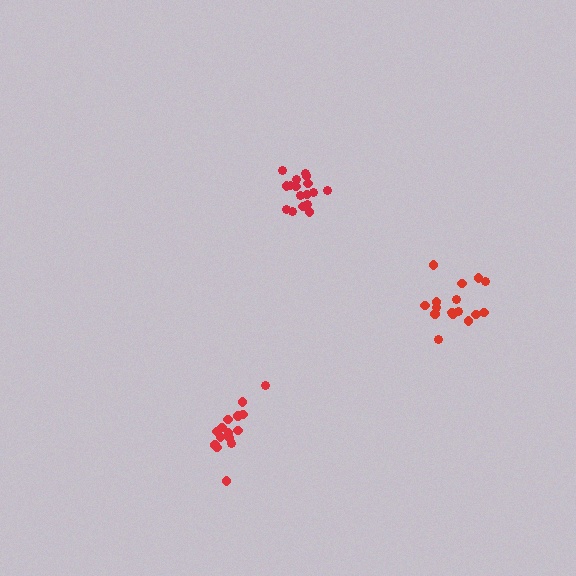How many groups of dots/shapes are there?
There are 3 groups.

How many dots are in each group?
Group 1: 15 dots, Group 2: 16 dots, Group 3: 17 dots (48 total).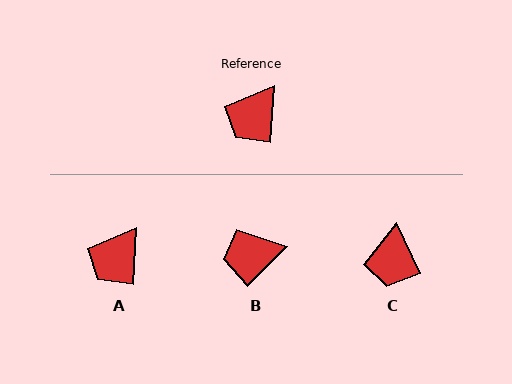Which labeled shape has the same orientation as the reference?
A.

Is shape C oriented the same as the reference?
No, it is off by about 28 degrees.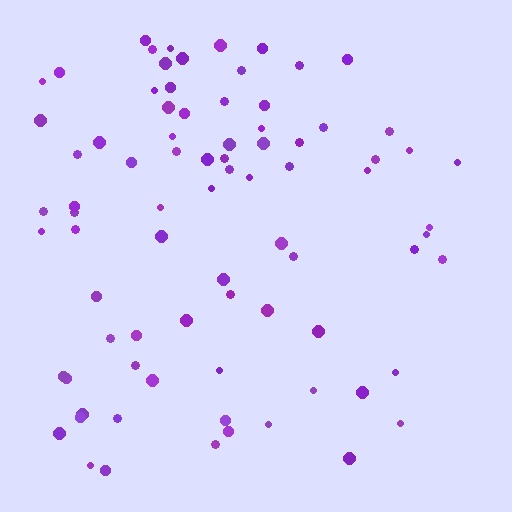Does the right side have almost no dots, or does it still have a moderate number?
Still a moderate number, just noticeably fewer than the left.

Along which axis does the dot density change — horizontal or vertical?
Horizontal.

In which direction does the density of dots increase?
From right to left, with the left side densest.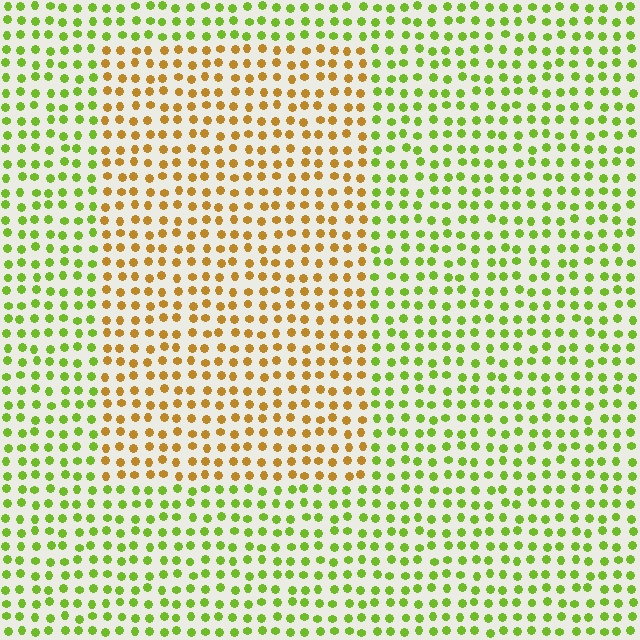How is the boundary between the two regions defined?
The boundary is defined purely by a slight shift in hue (about 53 degrees). Spacing, size, and orientation are identical on both sides.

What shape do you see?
I see a rectangle.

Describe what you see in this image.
The image is filled with small lime elements in a uniform arrangement. A rectangle-shaped region is visible where the elements are tinted to a slightly different hue, forming a subtle color boundary.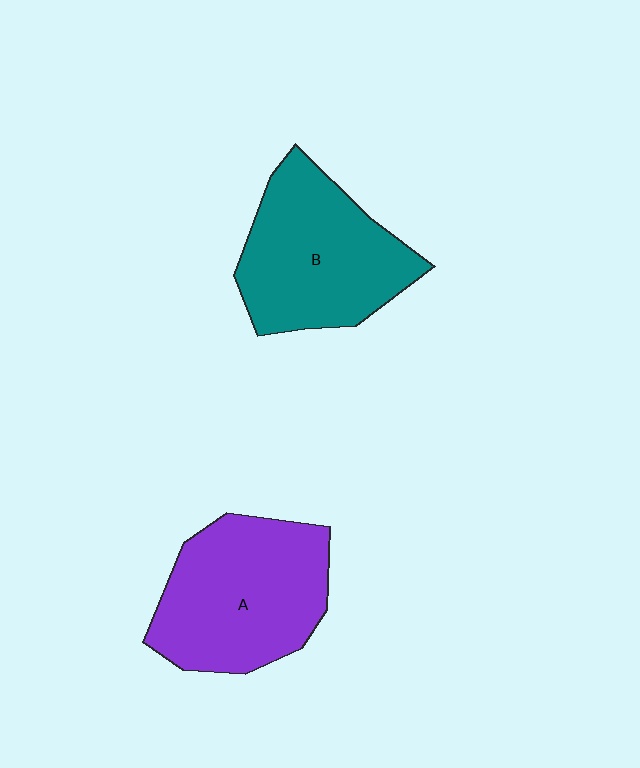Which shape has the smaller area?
Shape B (teal).